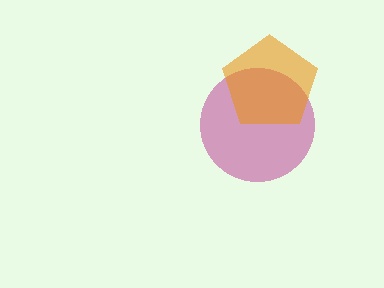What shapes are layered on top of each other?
The layered shapes are: a magenta circle, an orange pentagon.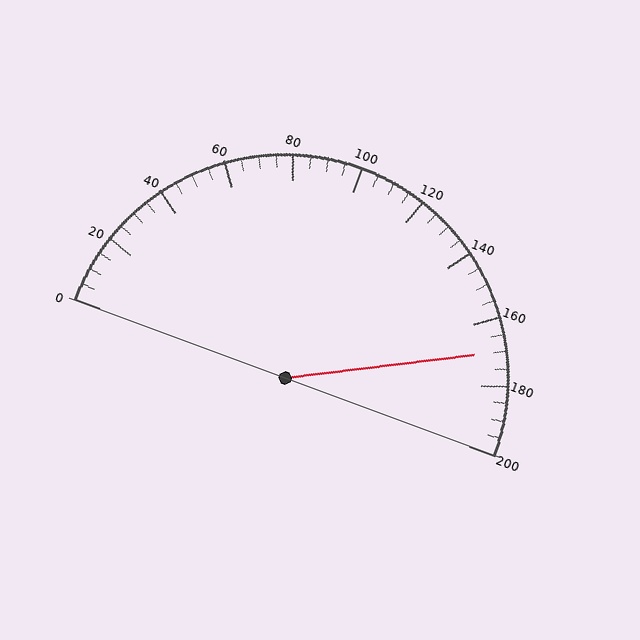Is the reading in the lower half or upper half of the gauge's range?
The reading is in the upper half of the range (0 to 200).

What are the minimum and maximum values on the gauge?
The gauge ranges from 0 to 200.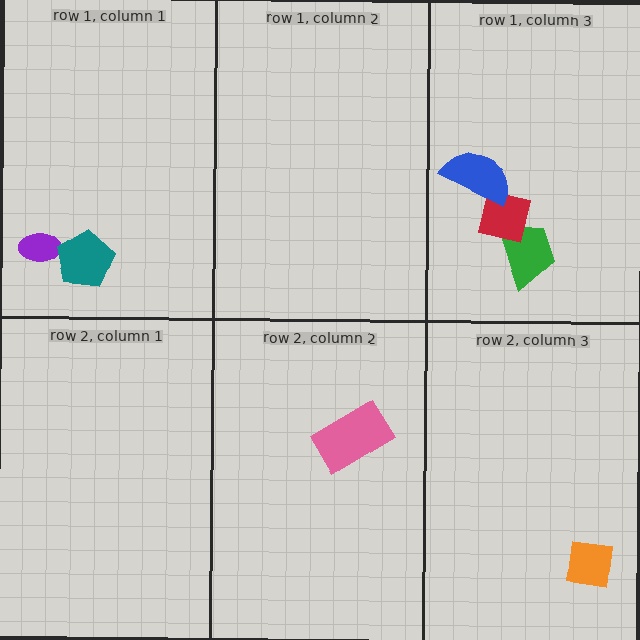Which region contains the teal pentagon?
The row 1, column 1 region.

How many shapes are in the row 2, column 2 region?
1.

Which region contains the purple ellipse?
The row 1, column 1 region.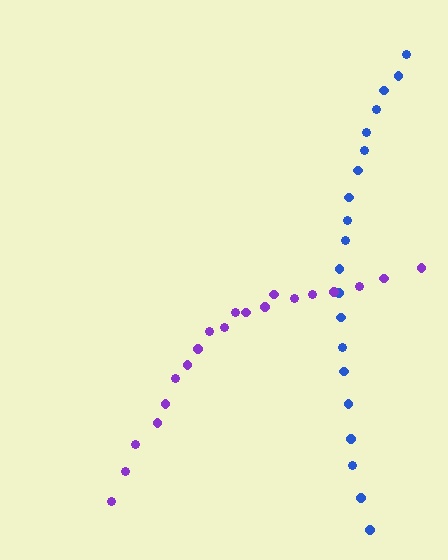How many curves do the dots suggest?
There are 2 distinct paths.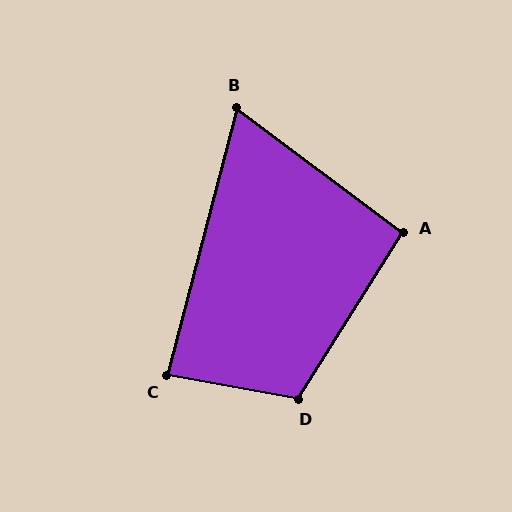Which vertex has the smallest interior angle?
B, at approximately 68 degrees.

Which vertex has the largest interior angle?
D, at approximately 112 degrees.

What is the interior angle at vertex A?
Approximately 95 degrees (approximately right).